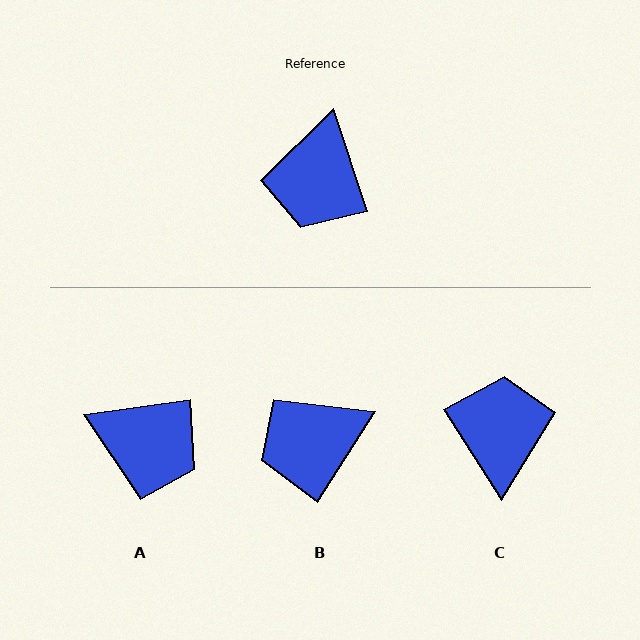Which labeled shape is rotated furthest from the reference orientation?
C, about 166 degrees away.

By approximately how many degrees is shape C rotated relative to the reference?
Approximately 166 degrees clockwise.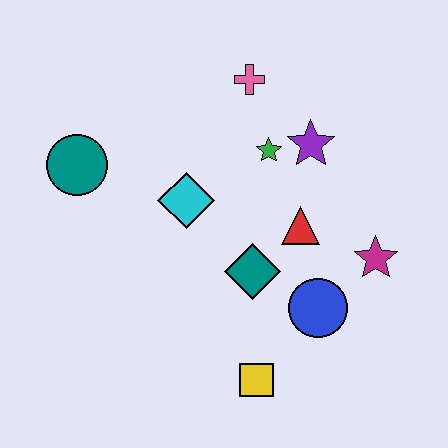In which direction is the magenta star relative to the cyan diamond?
The magenta star is to the right of the cyan diamond.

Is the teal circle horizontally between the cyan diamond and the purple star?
No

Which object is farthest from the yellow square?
The pink cross is farthest from the yellow square.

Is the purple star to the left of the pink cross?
No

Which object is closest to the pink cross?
The green star is closest to the pink cross.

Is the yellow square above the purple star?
No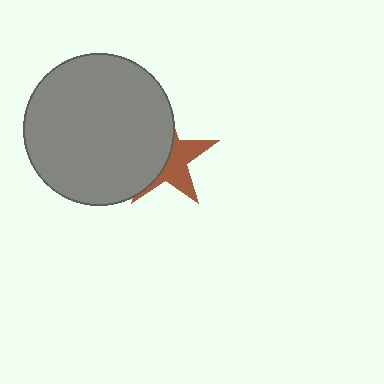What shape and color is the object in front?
The object in front is a gray circle.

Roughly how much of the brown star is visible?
A small part of it is visible (roughly 45%).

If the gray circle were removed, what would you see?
You would see the complete brown star.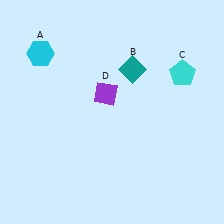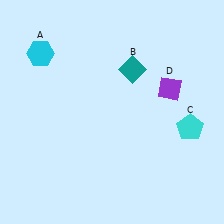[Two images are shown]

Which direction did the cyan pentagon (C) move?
The cyan pentagon (C) moved down.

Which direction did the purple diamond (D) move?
The purple diamond (D) moved right.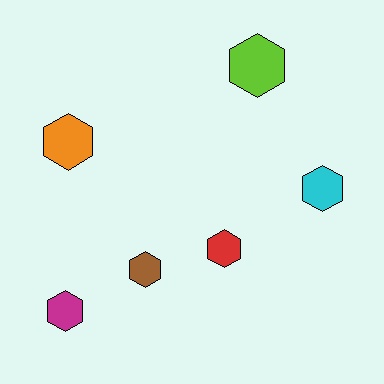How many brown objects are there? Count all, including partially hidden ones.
There is 1 brown object.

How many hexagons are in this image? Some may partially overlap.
There are 6 hexagons.